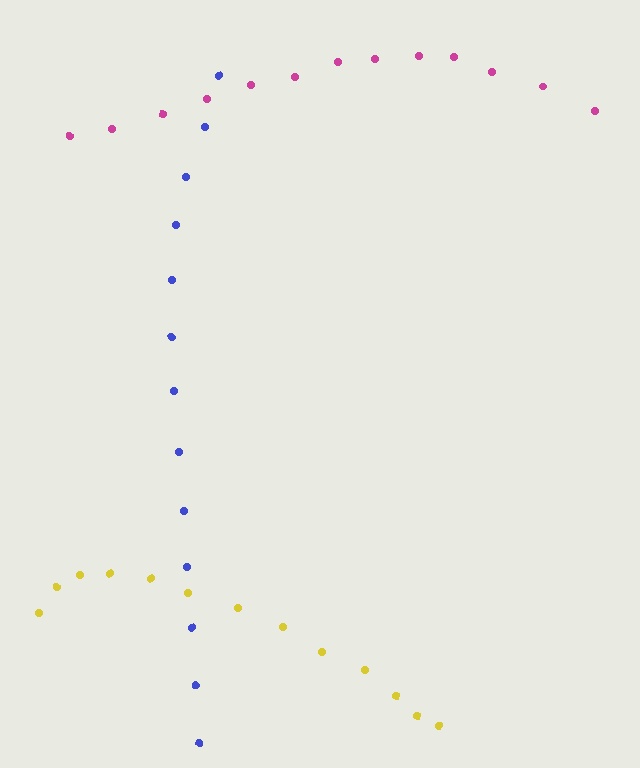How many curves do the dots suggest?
There are 3 distinct paths.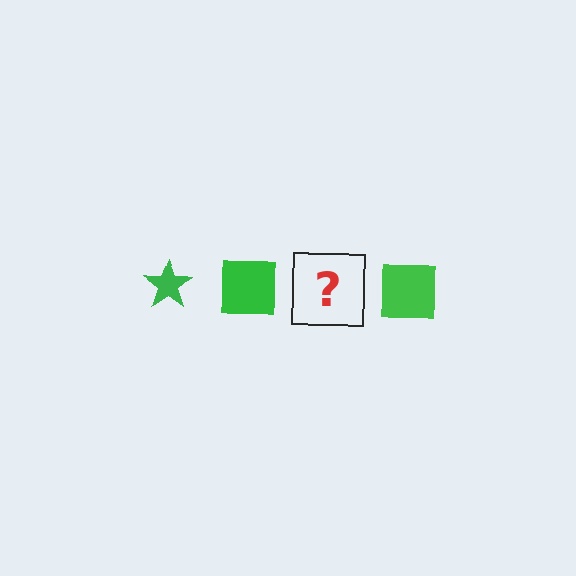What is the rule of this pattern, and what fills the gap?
The rule is that the pattern cycles through star, square shapes in green. The gap should be filled with a green star.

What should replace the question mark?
The question mark should be replaced with a green star.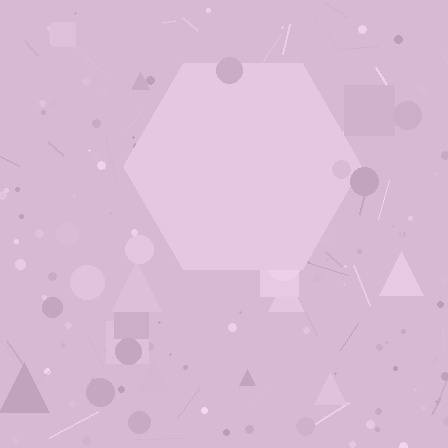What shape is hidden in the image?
A hexagon is hidden in the image.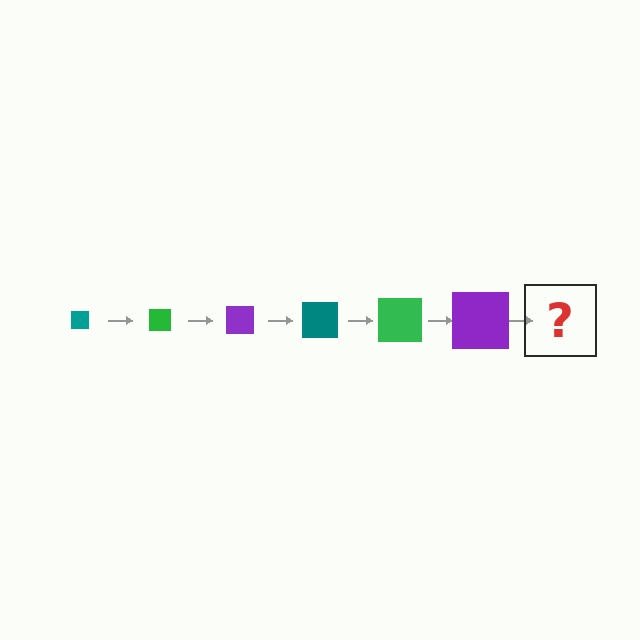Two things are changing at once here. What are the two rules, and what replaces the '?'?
The two rules are that the square grows larger each step and the color cycles through teal, green, and purple. The '?' should be a teal square, larger than the previous one.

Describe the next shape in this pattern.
It should be a teal square, larger than the previous one.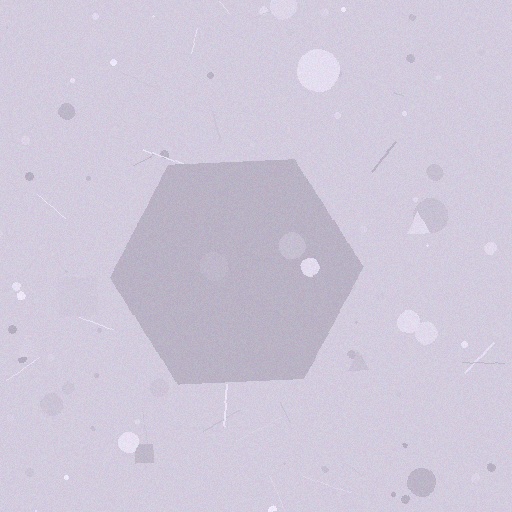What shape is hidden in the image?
A hexagon is hidden in the image.